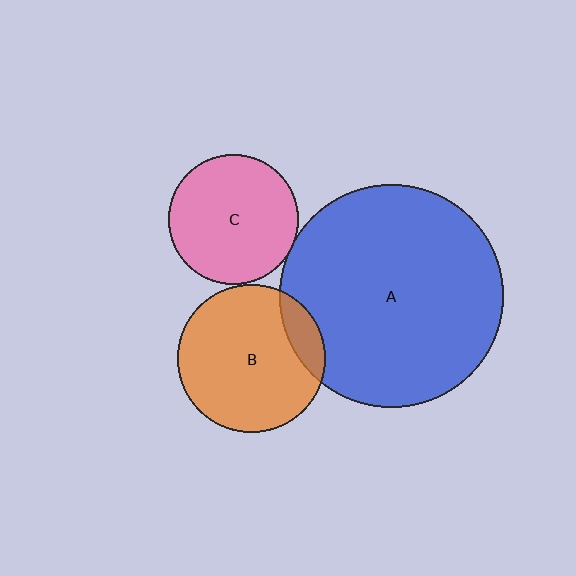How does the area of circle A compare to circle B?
Approximately 2.3 times.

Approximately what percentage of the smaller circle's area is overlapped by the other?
Approximately 15%.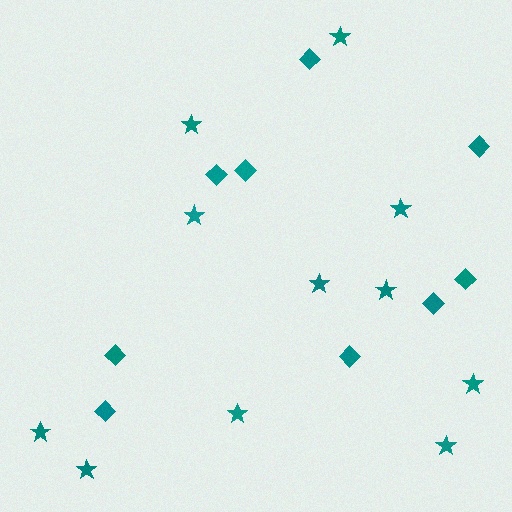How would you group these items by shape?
There are 2 groups: one group of stars (11) and one group of diamonds (9).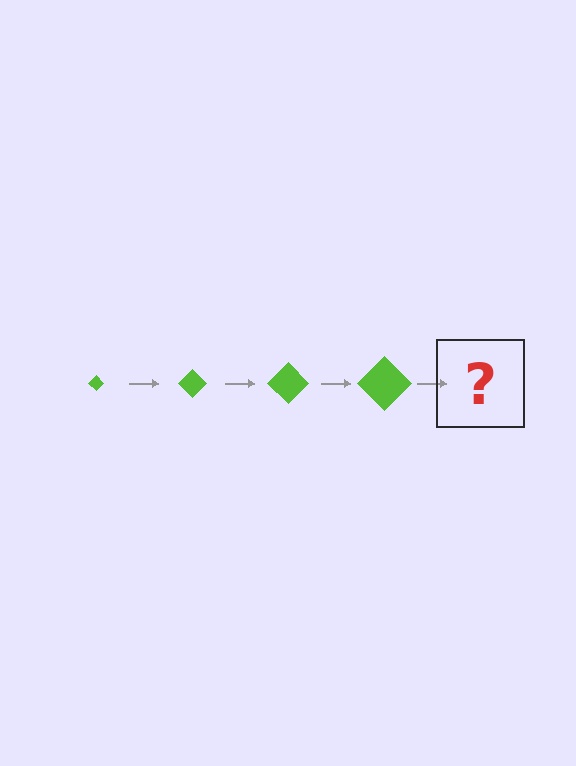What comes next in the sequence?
The next element should be a lime diamond, larger than the previous one.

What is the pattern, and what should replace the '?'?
The pattern is that the diamond gets progressively larger each step. The '?' should be a lime diamond, larger than the previous one.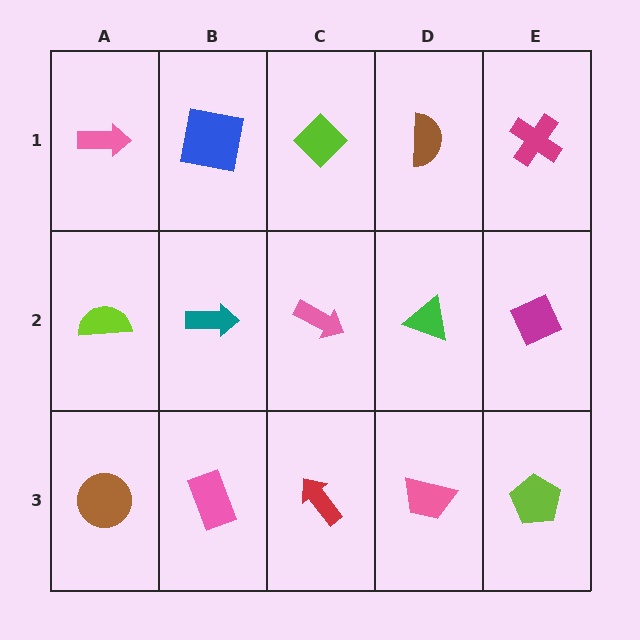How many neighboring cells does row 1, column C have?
3.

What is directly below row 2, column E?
A lime pentagon.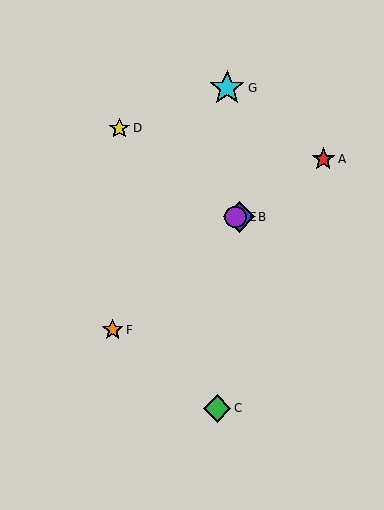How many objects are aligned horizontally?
2 objects (B, E) are aligned horizontally.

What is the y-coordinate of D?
Object D is at y≈128.